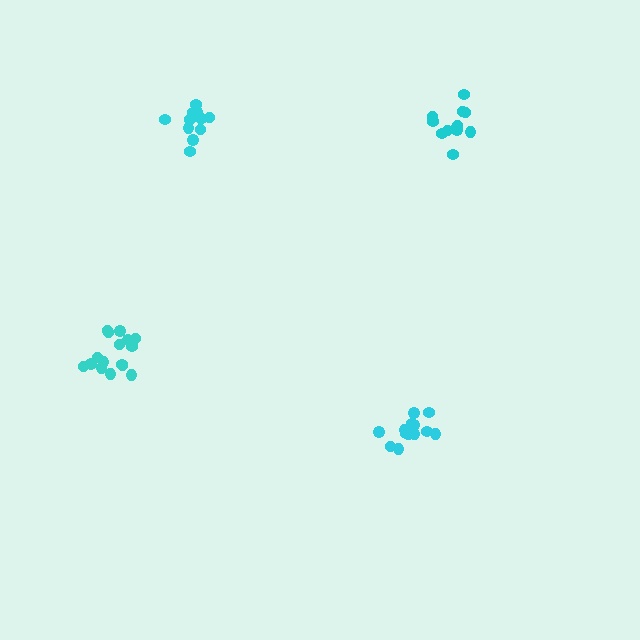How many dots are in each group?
Group 1: 13 dots, Group 2: 13 dots, Group 3: 12 dots, Group 4: 16 dots (54 total).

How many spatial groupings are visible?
There are 4 spatial groupings.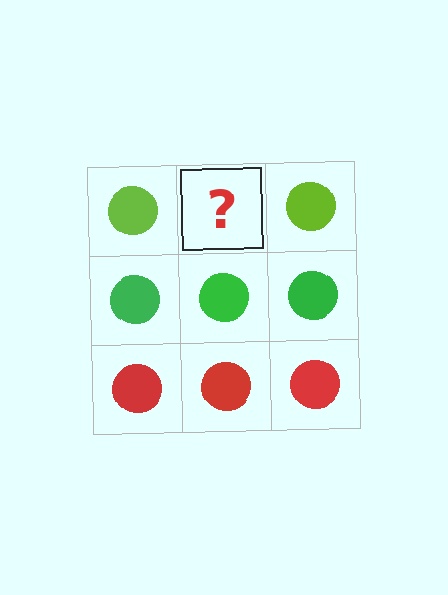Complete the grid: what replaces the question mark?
The question mark should be replaced with a lime circle.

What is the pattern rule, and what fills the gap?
The rule is that each row has a consistent color. The gap should be filled with a lime circle.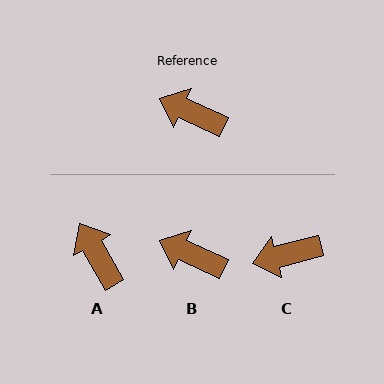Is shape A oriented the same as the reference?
No, it is off by about 36 degrees.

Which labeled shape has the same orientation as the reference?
B.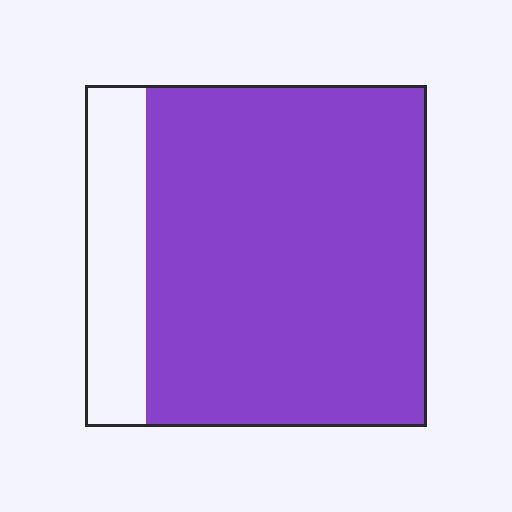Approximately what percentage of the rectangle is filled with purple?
Approximately 80%.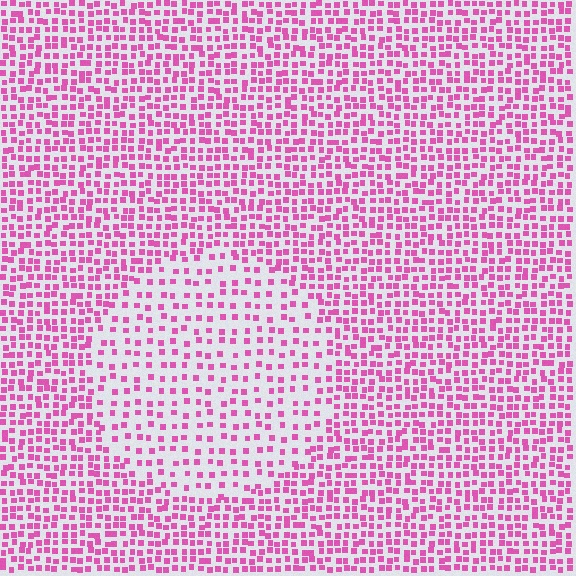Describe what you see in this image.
The image contains small pink elements arranged at two different densities. A circle-shaped region is visible where the elements are less densely packed than the surrounding area.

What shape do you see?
I see a circle.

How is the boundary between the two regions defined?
The boundary is defined by a change in element density (approximately 2.0x ratio). All elements are the same color, size, and shape.